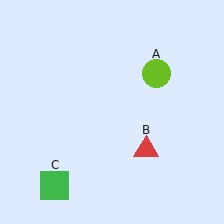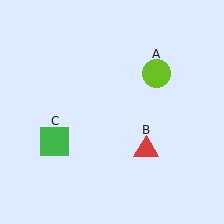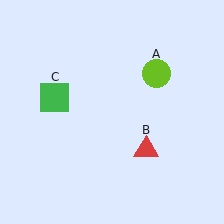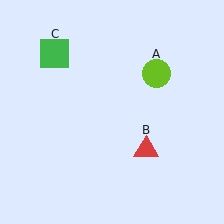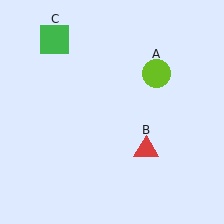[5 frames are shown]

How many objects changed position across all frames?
1 object changed position: green square (object C).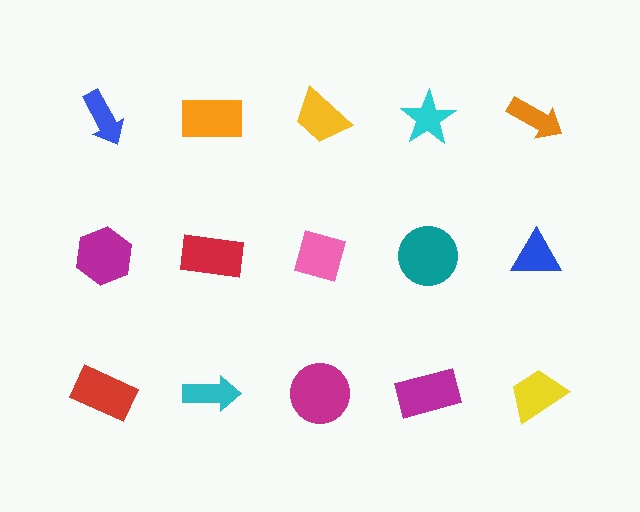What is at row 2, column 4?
A teal circle.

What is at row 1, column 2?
An orange rectangle.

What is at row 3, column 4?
A magenta rectangle.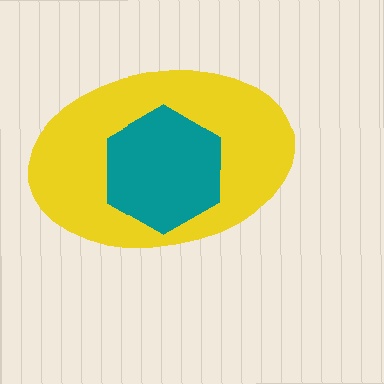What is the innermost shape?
The teal hexagon.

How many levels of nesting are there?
2.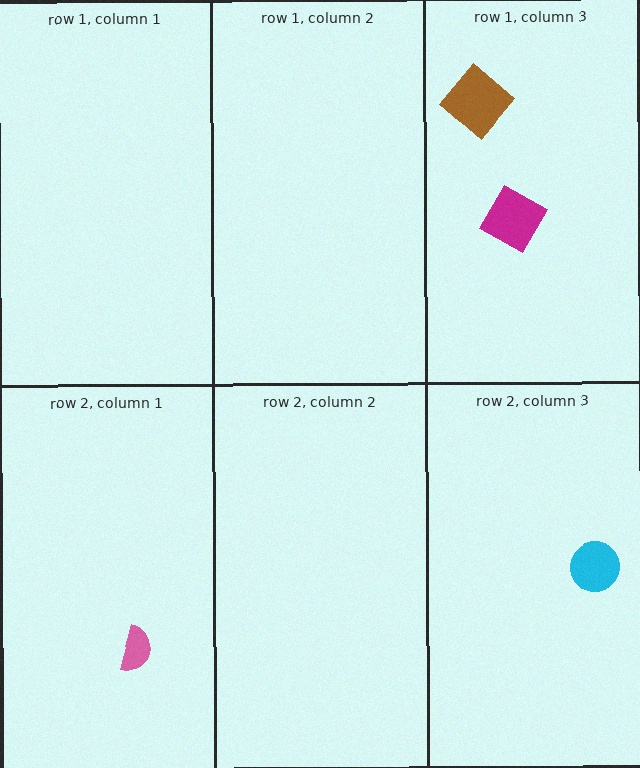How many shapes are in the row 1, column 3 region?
2.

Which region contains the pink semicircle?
The row 2, column 1 region.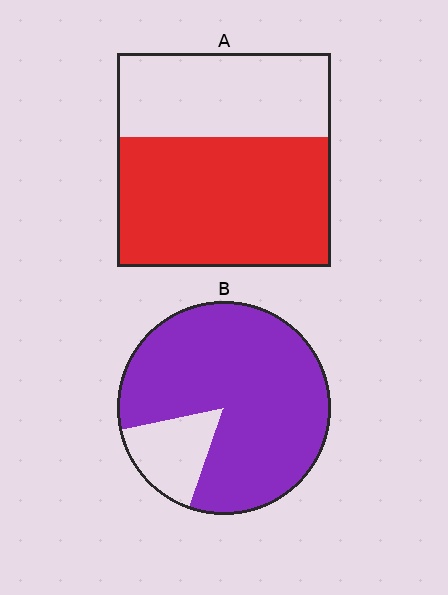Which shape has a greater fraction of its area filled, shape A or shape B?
Shape B.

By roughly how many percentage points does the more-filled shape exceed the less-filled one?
By roughly 25 percentage points (B over A).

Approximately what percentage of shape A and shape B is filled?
A is approximately 60% and B is approximately 85%.